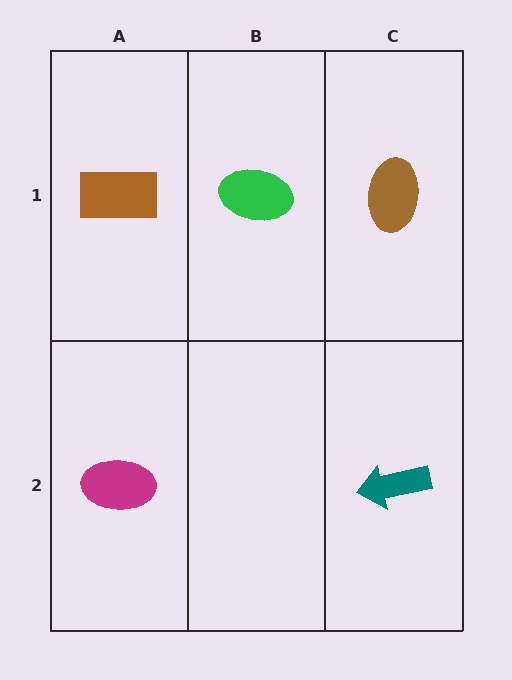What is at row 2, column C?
A teal arrow.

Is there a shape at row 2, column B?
No, that cell is empty.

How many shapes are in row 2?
2 shapes.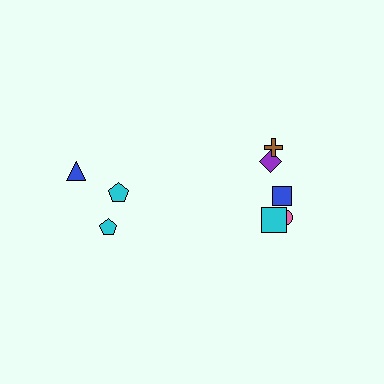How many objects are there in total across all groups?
There are 8 objects.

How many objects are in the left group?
There are 3 objects.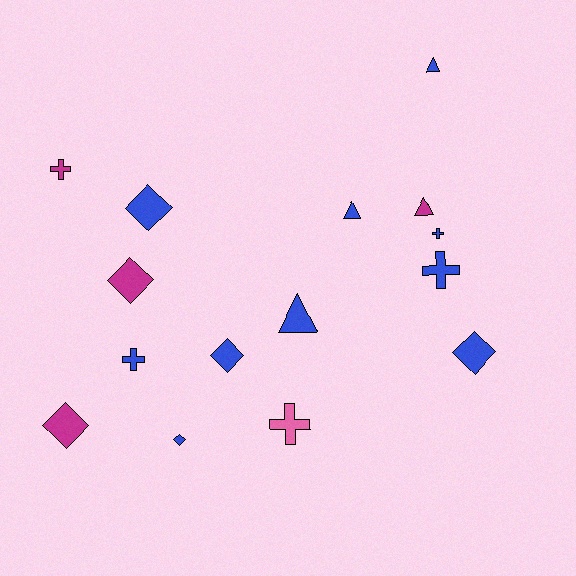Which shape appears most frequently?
Diamond, with 6 objects.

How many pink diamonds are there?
There are no pink diamonds.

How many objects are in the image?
There are 15 objects.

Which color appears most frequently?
Blue, with 10 objects.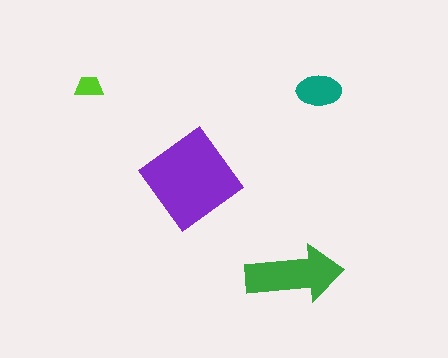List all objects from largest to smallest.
The purple diamond, the green arrow, the teal ellipse, the lime trapezoid.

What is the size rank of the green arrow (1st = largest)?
2nd.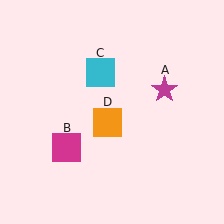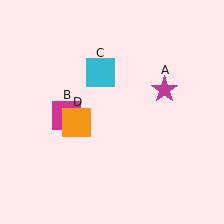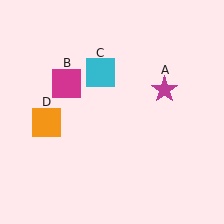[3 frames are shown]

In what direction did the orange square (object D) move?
The orange square (object D) moved left.